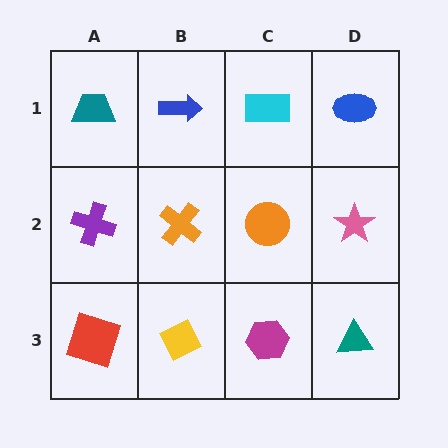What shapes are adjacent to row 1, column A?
A purple cross (row 2, column A), a blue arrow (row 1, column B).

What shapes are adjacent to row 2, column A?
A teal trapezoid (row 1, column A), a red square (row 3, column A), an orange cross (row 2, column B).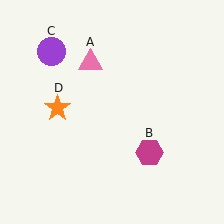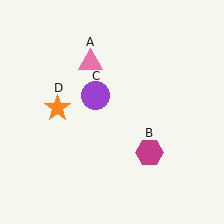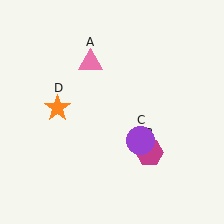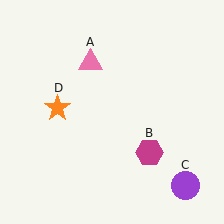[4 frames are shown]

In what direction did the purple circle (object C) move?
The purple circle (object C) moved down and to the right.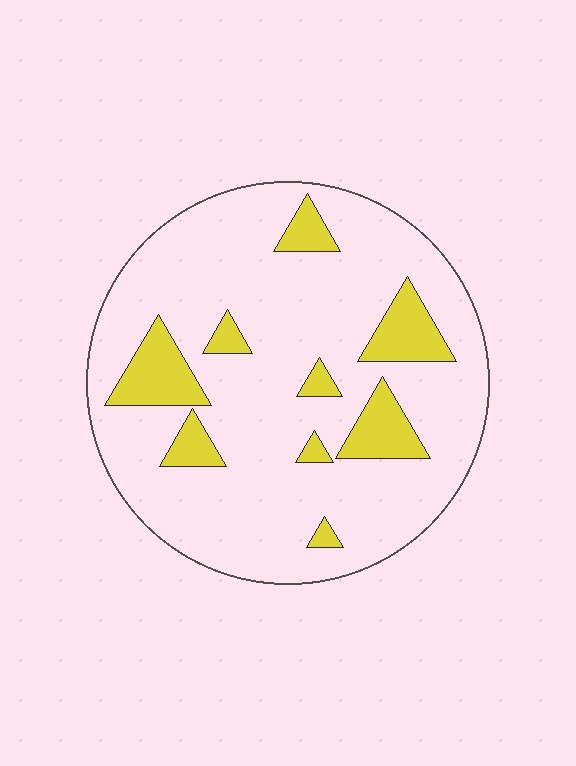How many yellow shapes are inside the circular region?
9.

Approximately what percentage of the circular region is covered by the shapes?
Approximately 15%.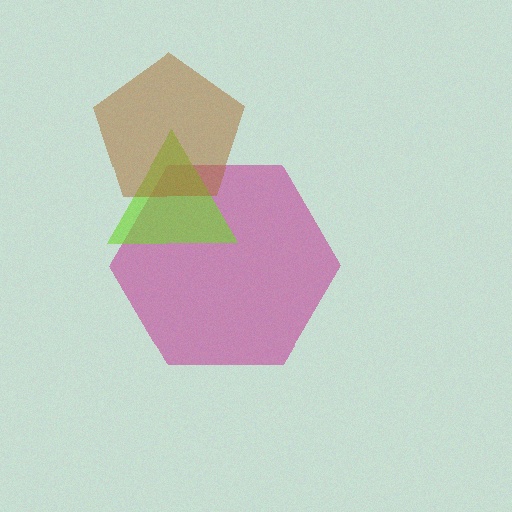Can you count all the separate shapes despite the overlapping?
Yes, there are 3 separate shapes.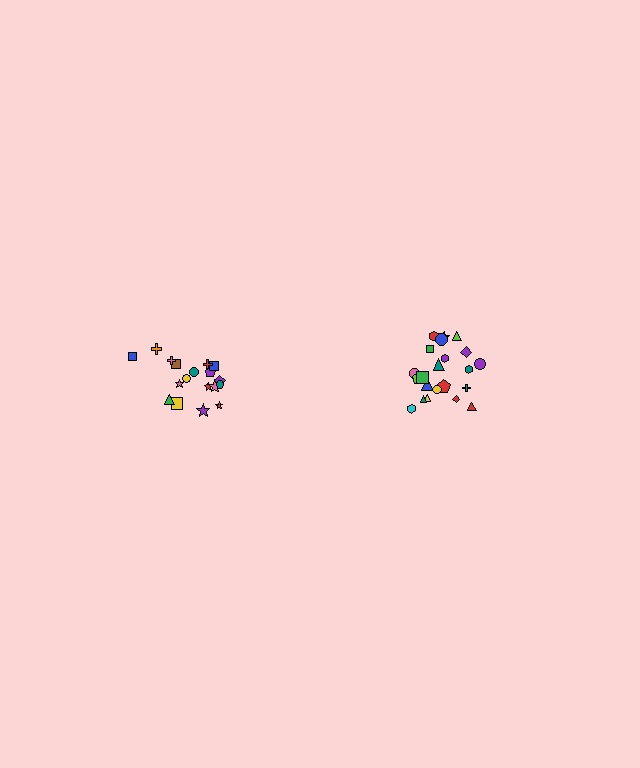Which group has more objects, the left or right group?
The right group.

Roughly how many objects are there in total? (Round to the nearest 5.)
Roughly 40 objects in total.